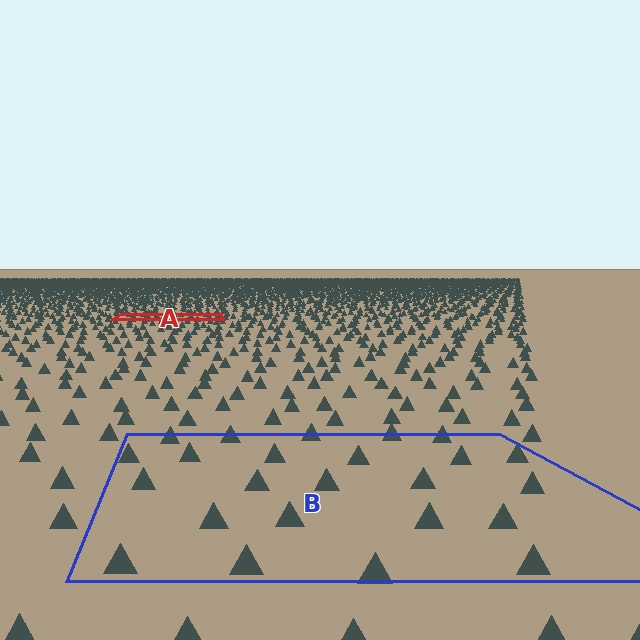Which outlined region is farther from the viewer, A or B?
Region A is farther from the viewer — the texture elements inside it appear smaller and more densely packed.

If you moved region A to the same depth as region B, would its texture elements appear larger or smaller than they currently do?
They would appear larger. At a closer depth, the same texture elements are projected at a bigger on-screen size.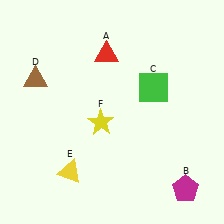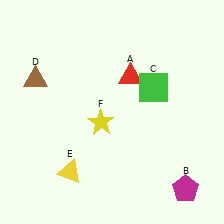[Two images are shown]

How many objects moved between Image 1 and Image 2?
1 object moved between the two images.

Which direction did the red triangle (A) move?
The red triangle (A) moved right.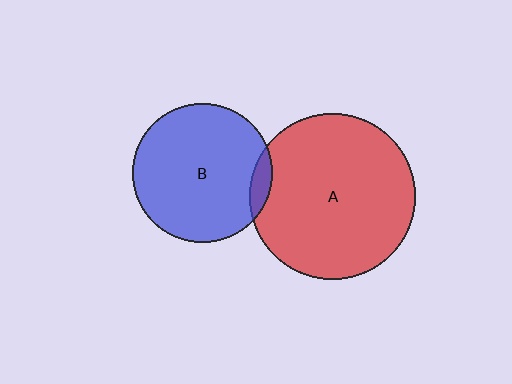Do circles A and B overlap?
Yes.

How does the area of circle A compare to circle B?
Approximately 1.4 times.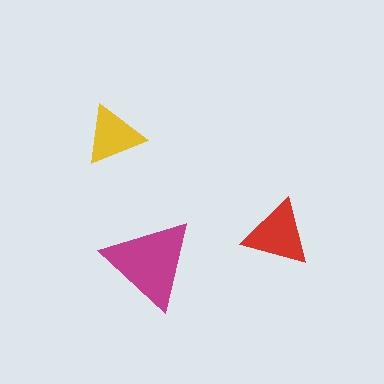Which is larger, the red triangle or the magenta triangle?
The magenta one.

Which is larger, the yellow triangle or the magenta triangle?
The magenta one.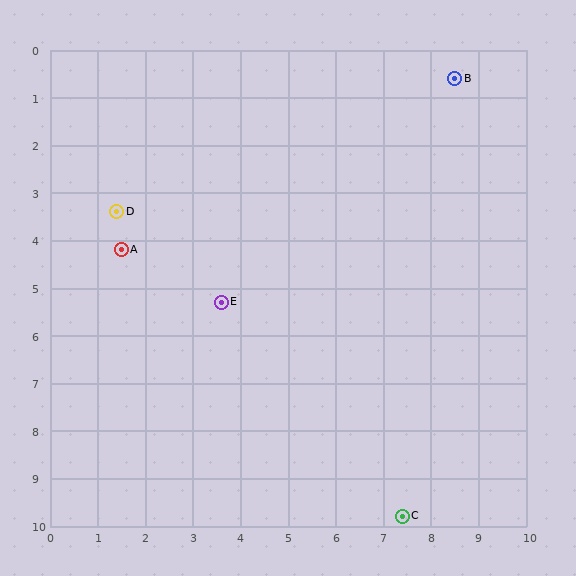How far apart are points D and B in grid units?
Points D and B are about 7.6 grid units apart.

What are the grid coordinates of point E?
Point E is at approximately (3.6, 5.3).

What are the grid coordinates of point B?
Point B is at approximately (8.5, 0.6).